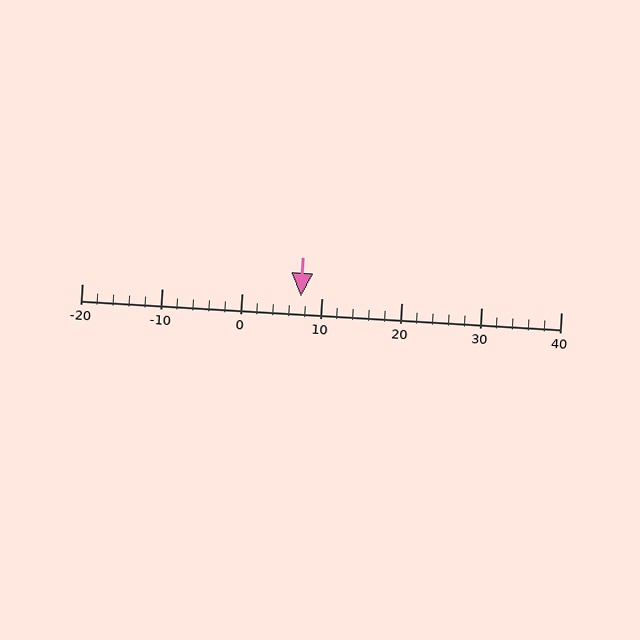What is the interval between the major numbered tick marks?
The major tick marks are spaced 10 units apart.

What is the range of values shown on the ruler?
The ruler shows values from -20 to 40.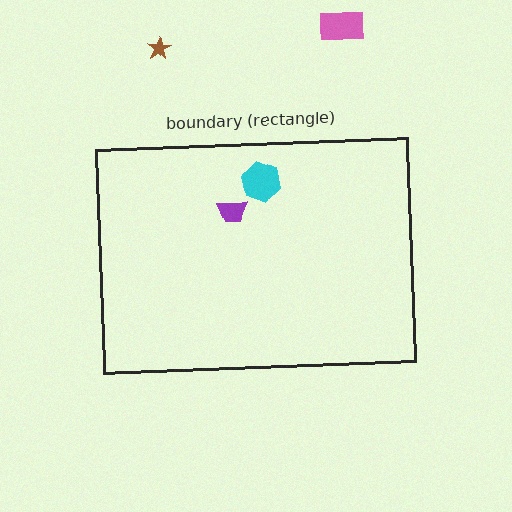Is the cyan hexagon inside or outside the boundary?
Inside.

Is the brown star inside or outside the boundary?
Outside.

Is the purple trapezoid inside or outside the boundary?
Inside.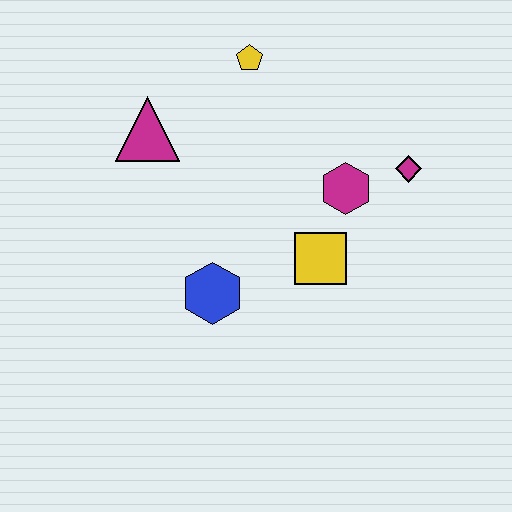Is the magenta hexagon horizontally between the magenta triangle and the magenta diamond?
Yes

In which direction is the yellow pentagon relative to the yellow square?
The yellow pentagon is above the yellow square.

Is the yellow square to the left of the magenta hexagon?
Yes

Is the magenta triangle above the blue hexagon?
Yes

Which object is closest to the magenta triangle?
The yellow pentagon is closest to the magenta triangle.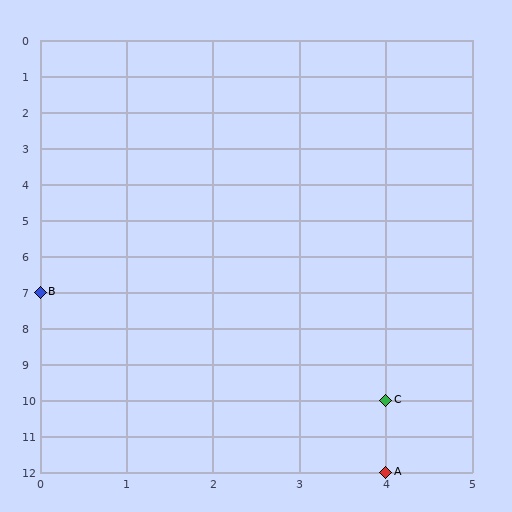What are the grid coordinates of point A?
Point A is at grid coordinates (4, 12).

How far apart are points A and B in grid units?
Points A and B are 4 columns and 5 rows apart (about 6.4 grid units diagonally).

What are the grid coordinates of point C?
Point C is at grid coordinates (4, 10).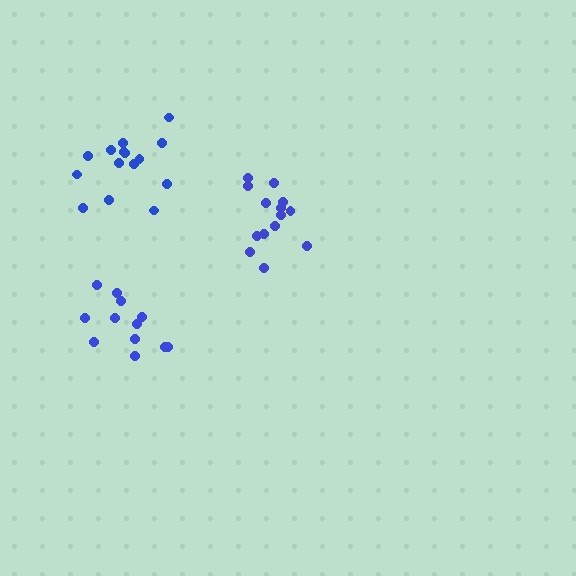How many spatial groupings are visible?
There are 3 spatial groupings.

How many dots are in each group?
Group 1: 14 dots, Group 2: 12 dots, Group 3: 15 dots (41 total).